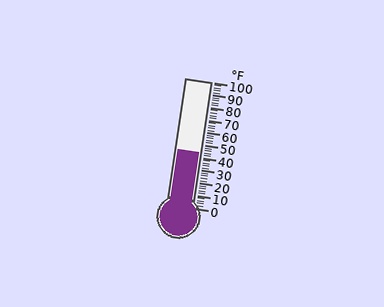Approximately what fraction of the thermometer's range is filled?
The thermometer is filled to approximately 45% of its range.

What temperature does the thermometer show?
The thermometer shows approximately 44°F.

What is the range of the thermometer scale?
The thermometer scale ranges from 0°F to 100°F.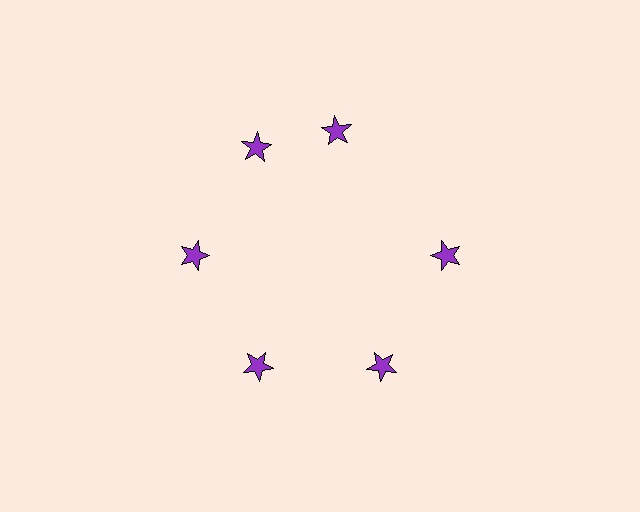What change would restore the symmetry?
The symmetry would be restored by rotating it back into even spacing with its neighbors so that all 6 stars sit at equal angles and equal distance from the center.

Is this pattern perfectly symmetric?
No. The 6 purple stars are arranged in a ring, but one element near the 1 o'clock position is rotated out of alignment along the ring, breaking the 6-fold rotational symmetry.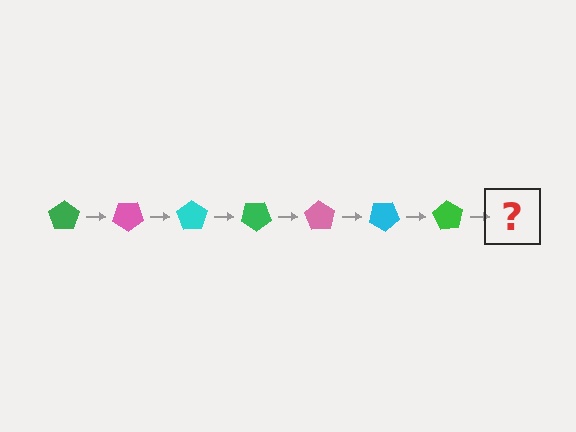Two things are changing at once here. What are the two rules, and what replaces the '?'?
The two rules are that it rotates 35 degrees each step and the color cycles through green, pink, and cyan. The '?' should be a pink pentagon, rotated 245 degrees from the start.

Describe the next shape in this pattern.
It should be a pink pentagon, rotated 245 degrees from the start.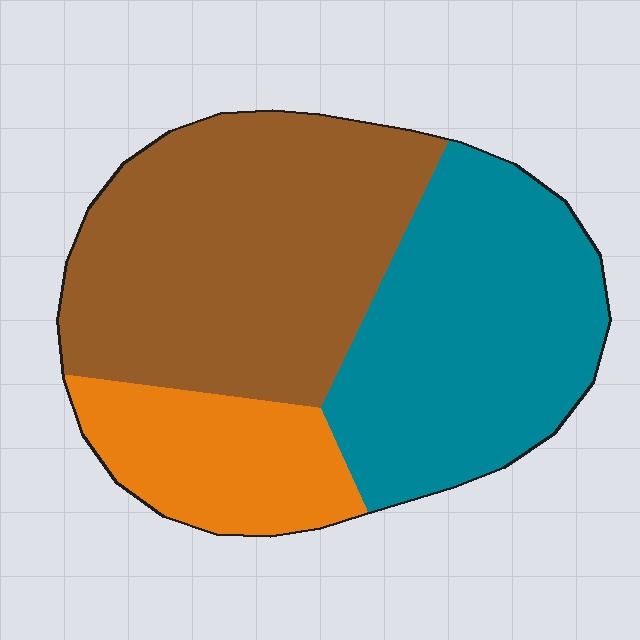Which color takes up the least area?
Orange, at roughly 20%.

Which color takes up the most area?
Brown, at roughly 45%.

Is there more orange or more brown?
Brown.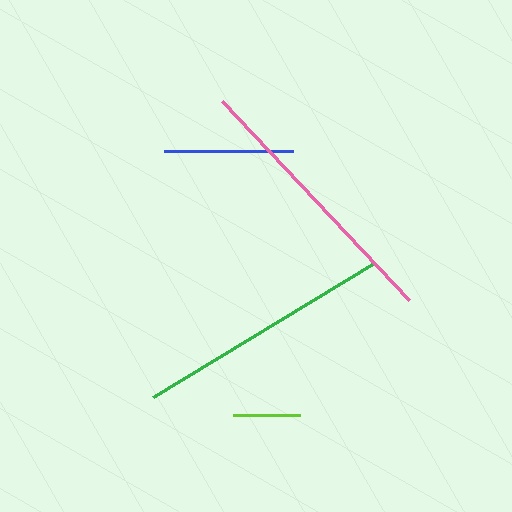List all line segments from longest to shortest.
From longest to shortest: pink, green, blue, lime.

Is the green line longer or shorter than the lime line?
The green line is longer than the lime line.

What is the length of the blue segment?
The blue segment is approximately 129 pixels long.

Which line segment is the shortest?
The lime line is the shortest at approximately 66 pixels.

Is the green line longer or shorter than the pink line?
The pink line is longer than the green line.